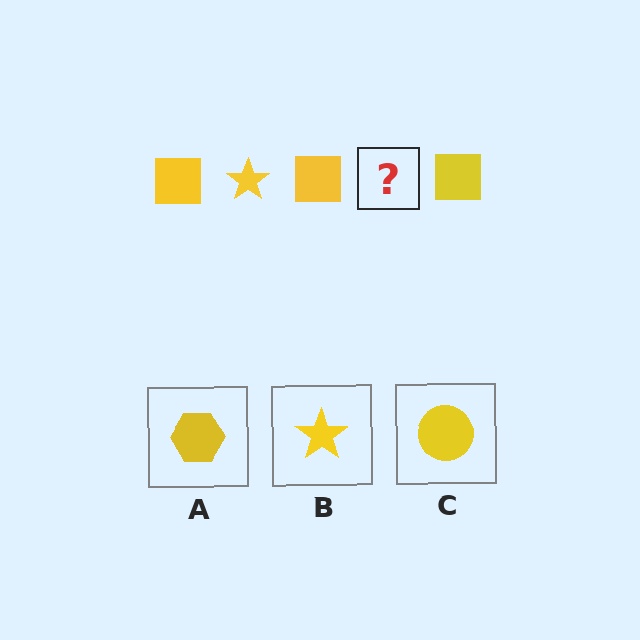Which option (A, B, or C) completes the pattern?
B.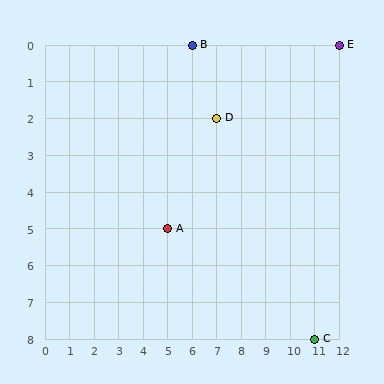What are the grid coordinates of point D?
Point D is at grid coordinates (7, 2).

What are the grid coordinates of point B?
Point B is at grid coordinates (6, 0).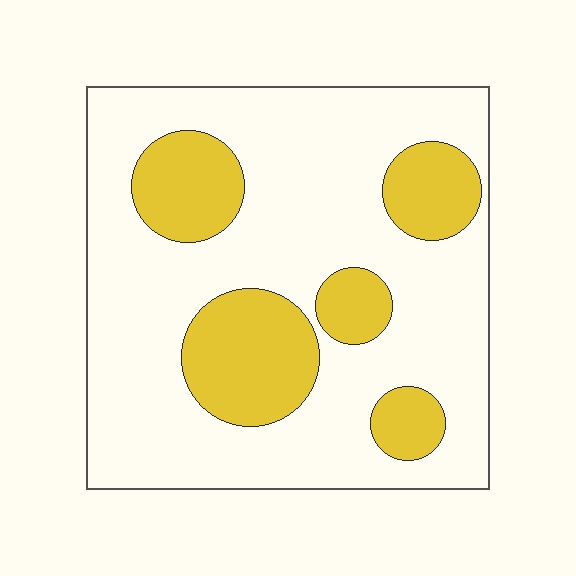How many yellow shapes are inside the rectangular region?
5.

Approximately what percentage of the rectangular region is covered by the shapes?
Approximately 25%.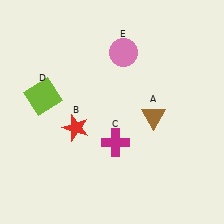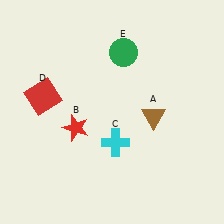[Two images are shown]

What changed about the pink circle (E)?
In Image 1, E is pink. In Image 2, it changed to green.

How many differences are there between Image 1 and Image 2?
There are 3 differences between the two images.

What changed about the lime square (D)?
In Image 1, D is lime. In Image 2, it changed to red.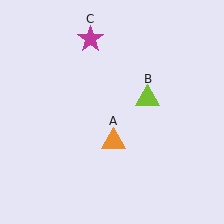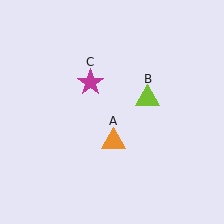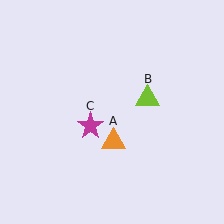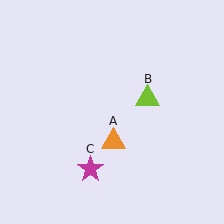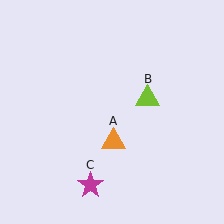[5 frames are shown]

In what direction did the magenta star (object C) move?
The magenta star (object C) moved down.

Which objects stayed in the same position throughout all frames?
Orange triangle (object A) and lime triangle (object B) remained stationary.